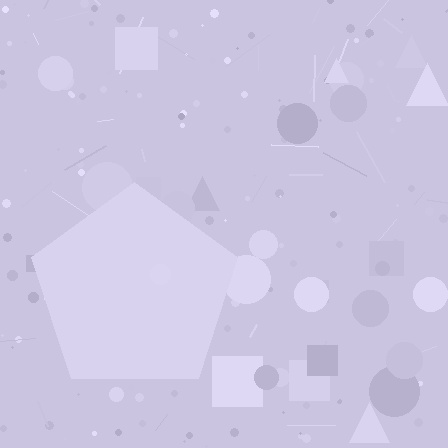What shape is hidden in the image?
A pentagon is hidden in the image.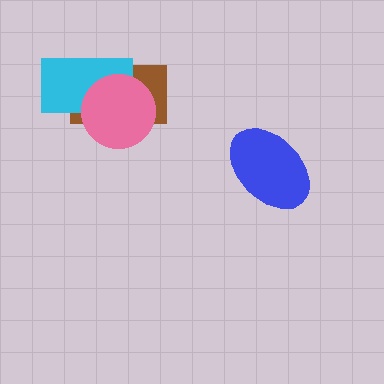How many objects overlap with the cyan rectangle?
2 objects overlap with the cyan rectangle.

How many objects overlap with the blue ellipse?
0 objects overlap with the blue ellipse.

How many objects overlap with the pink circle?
2 objects overlap with the pink circle.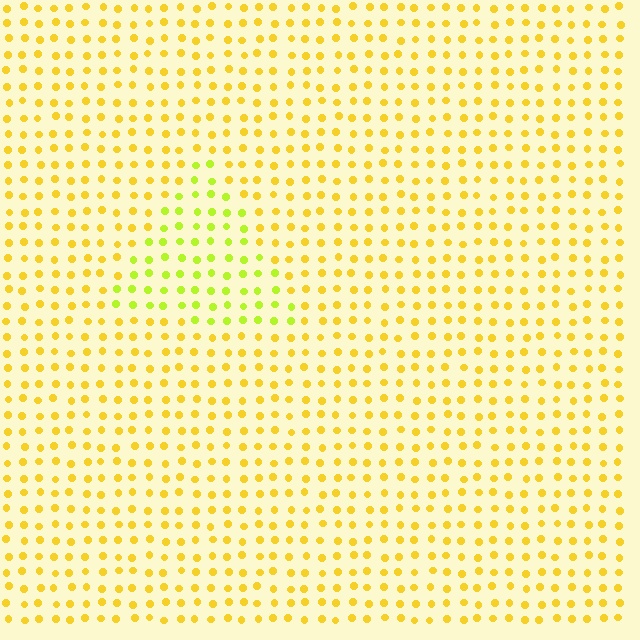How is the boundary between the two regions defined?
The boundary is defined purely by a slight shift in hue (about 30 degrees). Spacing, size, and orientation are identical on both sides.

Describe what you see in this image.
The image is filled with small yellow elements in a uniform arrangement. A triangle-shaped region is visible where the elements are tinted to a slightly different hue, forming a subtle color boundary.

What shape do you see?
I see a triangle.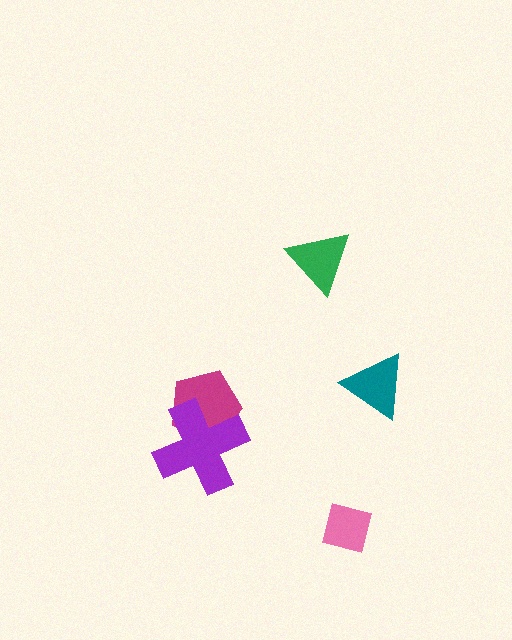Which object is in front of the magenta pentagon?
The purple cross is in front of the magenta pentagon.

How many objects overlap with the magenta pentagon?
1 object overlaps with the magenta pentagon.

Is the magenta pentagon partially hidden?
Yes, it is partially covered by another shape.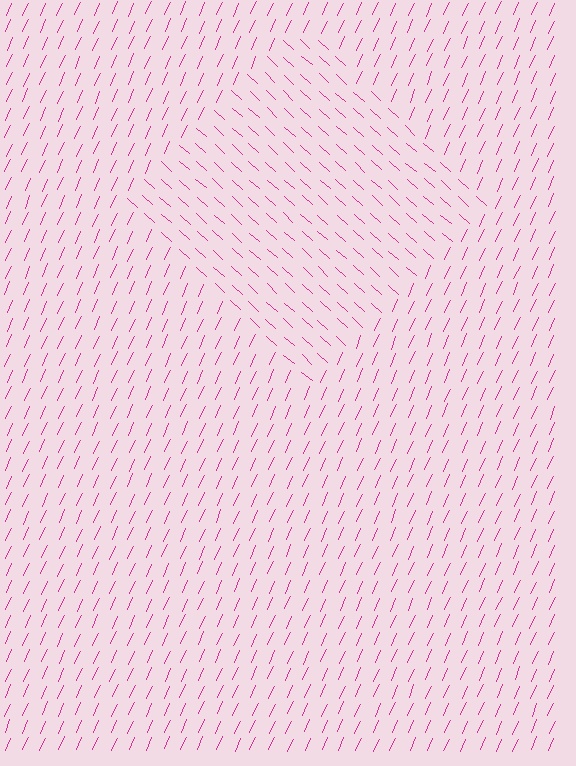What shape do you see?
I see a diamond.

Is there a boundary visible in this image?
Yes, there is a texture boundary formed by a change in line orientation.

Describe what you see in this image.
The image is filled with small magenta line segments. A diamond region in the image has lines oriented differently from the surrounding lines, creating a visible texture boundary.